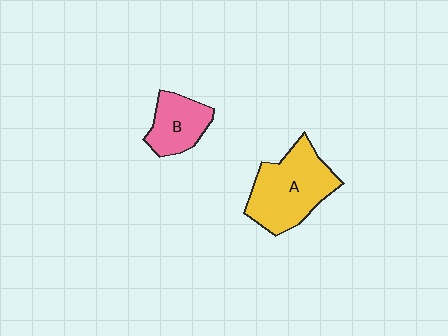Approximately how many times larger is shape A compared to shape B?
Approximately 1.8 times.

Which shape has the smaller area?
Shape B (pink).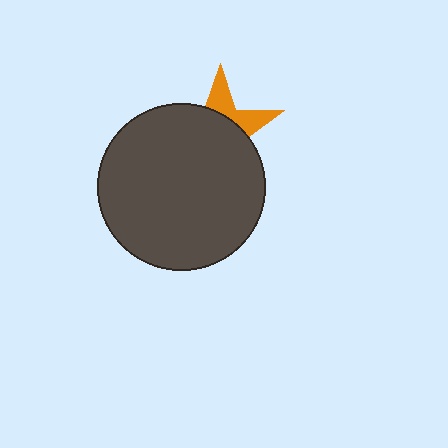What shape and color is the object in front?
The object in front is a dark gray circle.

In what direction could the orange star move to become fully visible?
The orange star could move up. That would shift it out from behind the dark gray circle entirely.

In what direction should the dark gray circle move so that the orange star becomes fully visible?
The dark gray circle should move down. That is the shortest direction to clear the overlap and leave the orange star fully visible.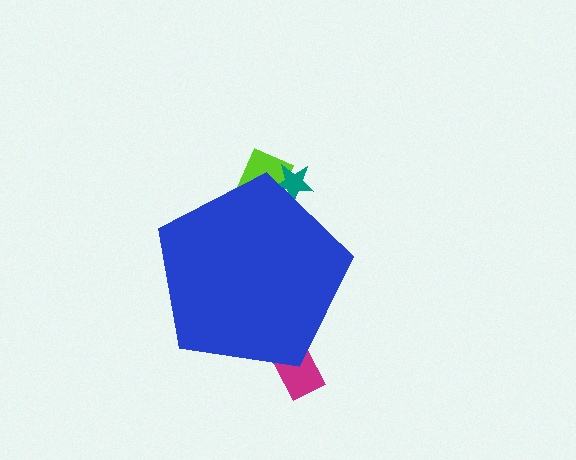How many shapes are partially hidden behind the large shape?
3 shapes are partially hidden.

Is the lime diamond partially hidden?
Yes, the lime diamond is partially hidden behind the blue pentagon.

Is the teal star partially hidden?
Yes, the teal star is partially hidden behind the blue pentagon.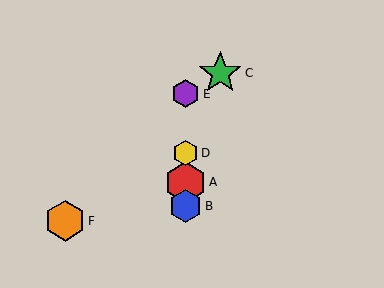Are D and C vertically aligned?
No, D is at x≈186 and C is at x≈220.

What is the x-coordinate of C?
Object C is at x≈220.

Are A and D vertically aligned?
Yes, both are at x≈186.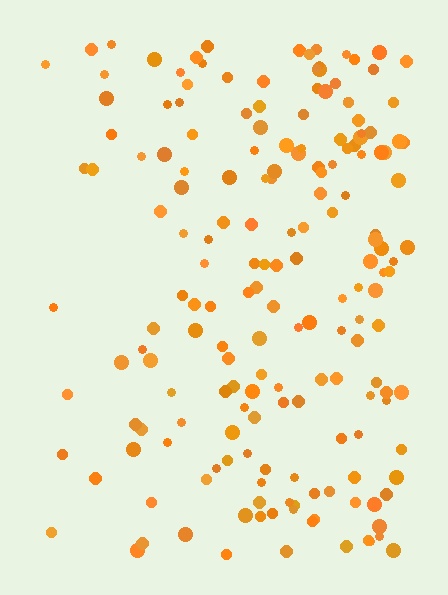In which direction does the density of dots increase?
From left to right, with the right side densest.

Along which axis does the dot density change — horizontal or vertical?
Horizontal.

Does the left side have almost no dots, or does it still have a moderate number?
Still a moderate number, just noticeably fewer than the right.